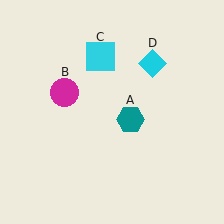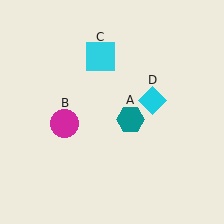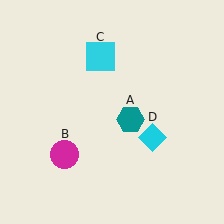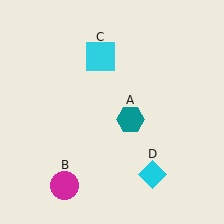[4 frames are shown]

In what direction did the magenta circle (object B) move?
The magenta circle (object B) moved down.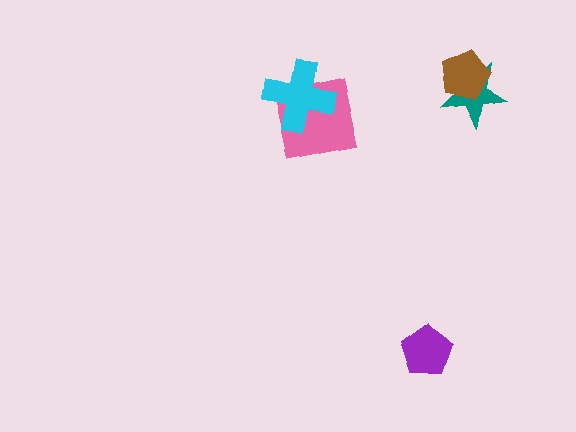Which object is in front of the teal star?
The brown pentagon is in front of the teal star.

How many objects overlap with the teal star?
1 object overlaps with the teal star.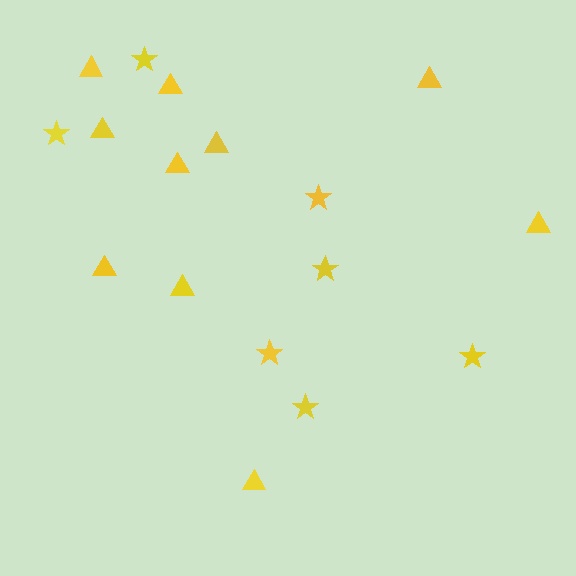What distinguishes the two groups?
There are 2 groups: one group of stars (7) and one group of triangles (10).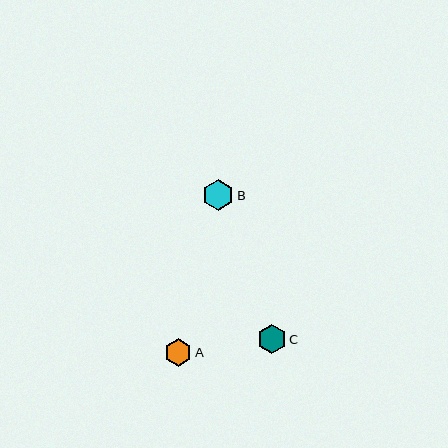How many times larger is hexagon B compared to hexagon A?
Hexagon B is approximately 1.1 times the size of hexagon A.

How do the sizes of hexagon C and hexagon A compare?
Hexagon C and hexagon A are approximately the same size.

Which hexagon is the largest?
Hexagon B is the largest with a size of approximately 31 pixels.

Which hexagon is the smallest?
Hexagon A is the smallest with a size of approximately 27 pixels.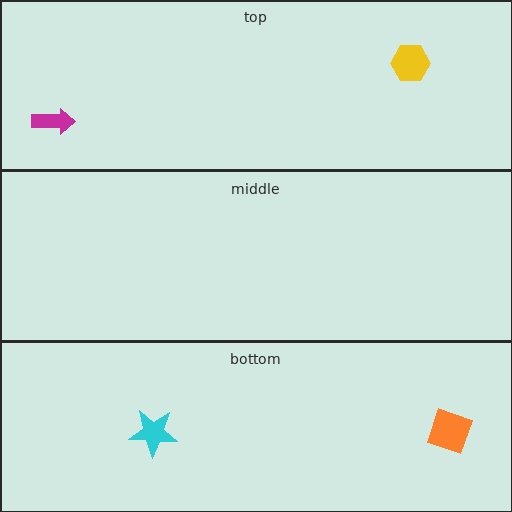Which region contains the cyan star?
The bottom region.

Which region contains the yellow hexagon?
The top region.